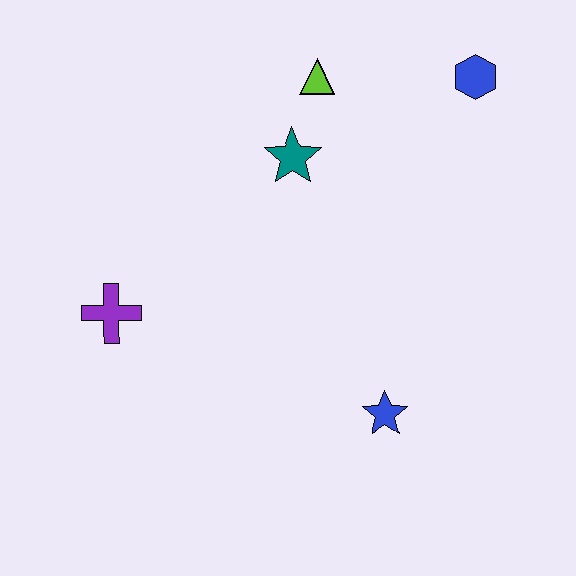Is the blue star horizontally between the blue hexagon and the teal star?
Yes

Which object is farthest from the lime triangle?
The blue star is farthest from the lime triangle.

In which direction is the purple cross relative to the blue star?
The purple cross is to the left of the blue star.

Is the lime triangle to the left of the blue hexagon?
Yes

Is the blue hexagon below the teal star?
No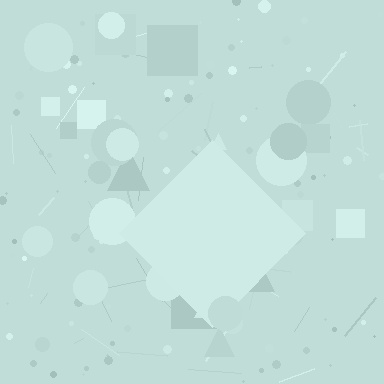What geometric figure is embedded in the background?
A diamond is embedded in the background.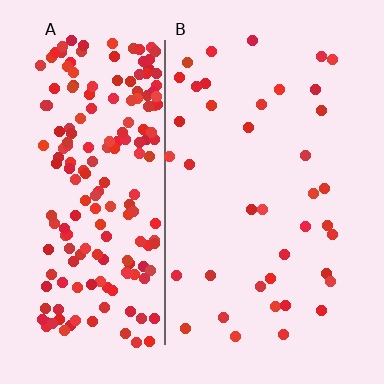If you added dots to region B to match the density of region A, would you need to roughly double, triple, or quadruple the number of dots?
Approximately quadruple.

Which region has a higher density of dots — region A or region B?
A (the left).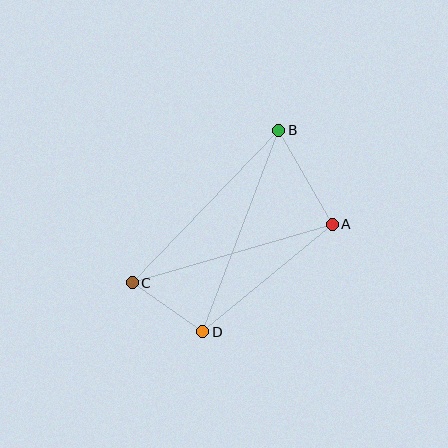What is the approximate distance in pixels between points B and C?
The distance between B and C is approximately 211 pixels.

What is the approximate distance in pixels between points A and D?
The distance between A and D is approximately 169 pixels.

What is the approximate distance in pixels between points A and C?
The distance between A and C is approximately 209 pixels.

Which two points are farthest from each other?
Points B and D are farthest from each other.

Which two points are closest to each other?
Points C and D are closest to each other.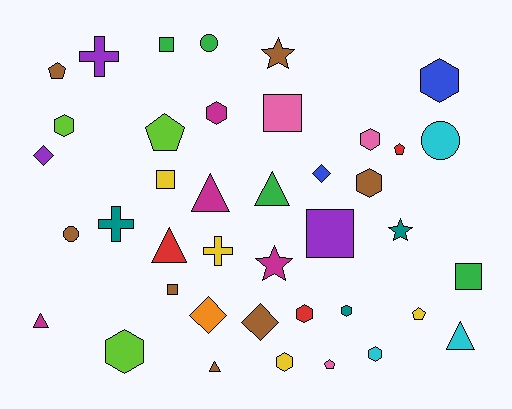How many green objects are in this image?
There are 4 green objects.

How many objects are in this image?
There are 40 objects.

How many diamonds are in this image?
There are 4 diamonds.